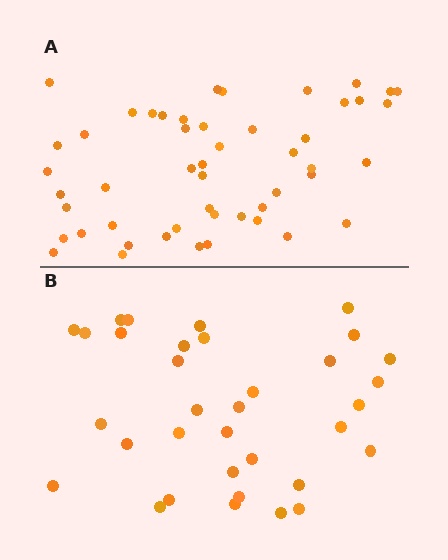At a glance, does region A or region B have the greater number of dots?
Region A (the top region) has more dots.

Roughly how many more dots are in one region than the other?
Region A has approximately 15 more dots than region B.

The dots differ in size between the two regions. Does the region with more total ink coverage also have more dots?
No. Region B has more total ink coverage because its dots are larger, but region A actually contains more individual dots. Total area can be misleading — the number of items is what matters here.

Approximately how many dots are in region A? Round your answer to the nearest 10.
About 50 dots.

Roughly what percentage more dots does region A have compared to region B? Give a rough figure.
About 45% more.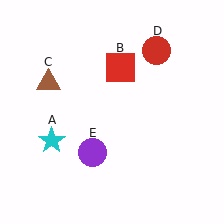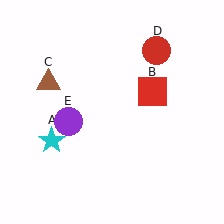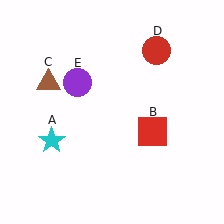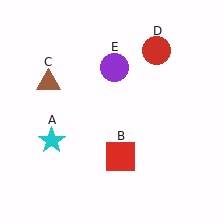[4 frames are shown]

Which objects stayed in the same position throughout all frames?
Cyan star (object A) and brown triangle (object C) and red circle (object D) remained stationary.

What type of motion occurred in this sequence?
The red square (object B), purple circle (object E) rotated clockwise around the center of the scene.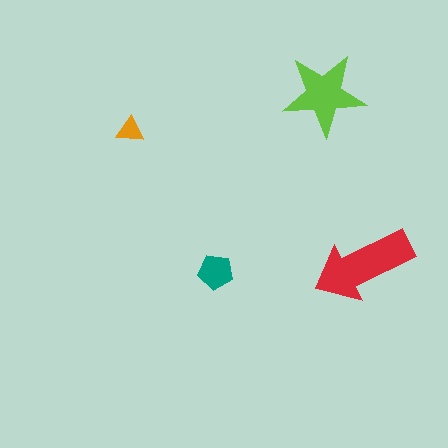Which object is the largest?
The red arrow.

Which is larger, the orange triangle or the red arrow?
The red arrow.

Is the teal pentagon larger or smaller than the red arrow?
Smaller.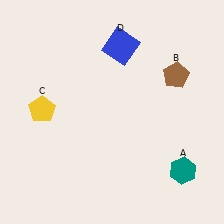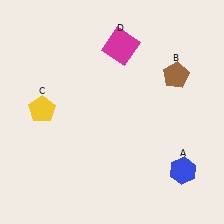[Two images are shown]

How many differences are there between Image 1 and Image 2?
There are 2 differences between the two images.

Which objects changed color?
A changed from teal to blue. D changed from blue to magenta.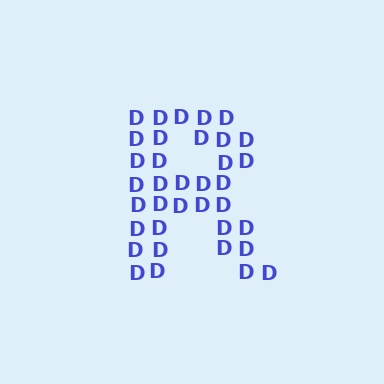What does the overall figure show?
The overall figure shows the letter R.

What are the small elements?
The small elements are letter D's.